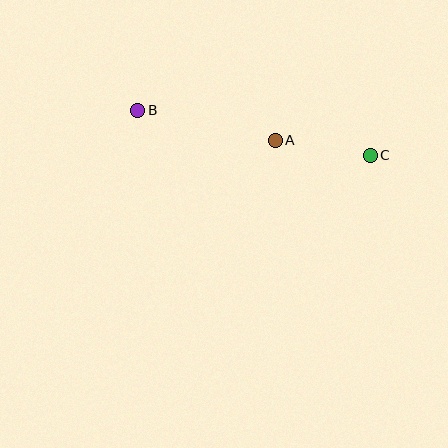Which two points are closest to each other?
Points A and C are closest to each other.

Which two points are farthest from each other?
Points B and C are farthest from each other.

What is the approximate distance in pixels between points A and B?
The distance between A and B is approximately 140 pixels.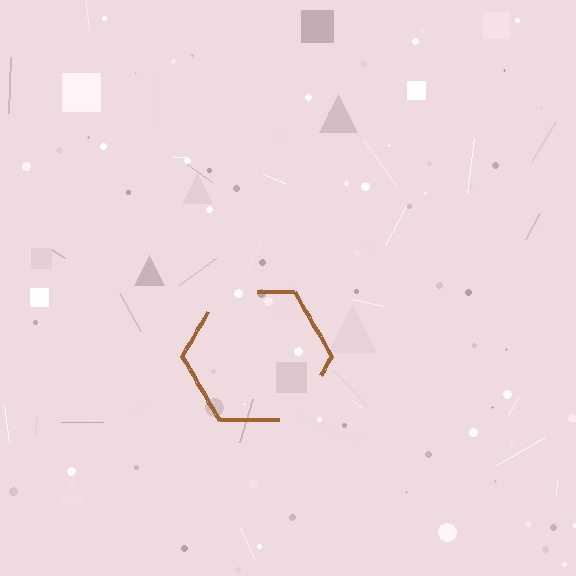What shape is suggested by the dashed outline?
The dashed outline suggests a hexagon.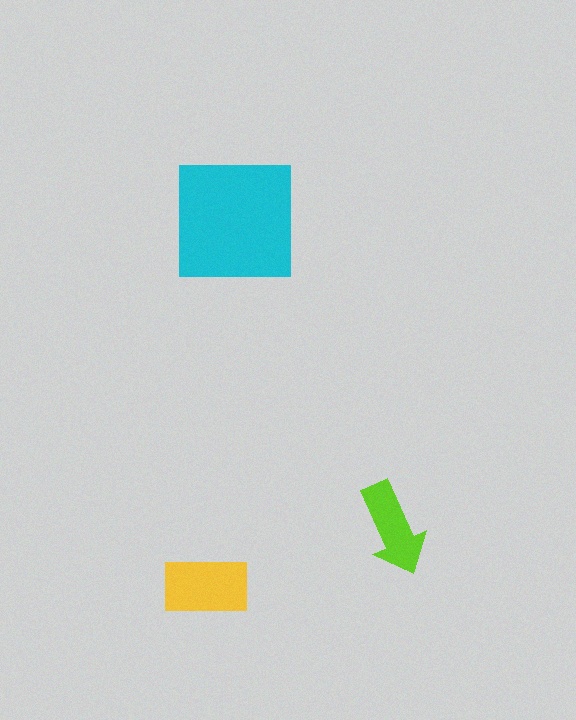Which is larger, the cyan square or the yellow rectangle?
The cyan square.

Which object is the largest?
The cyan square.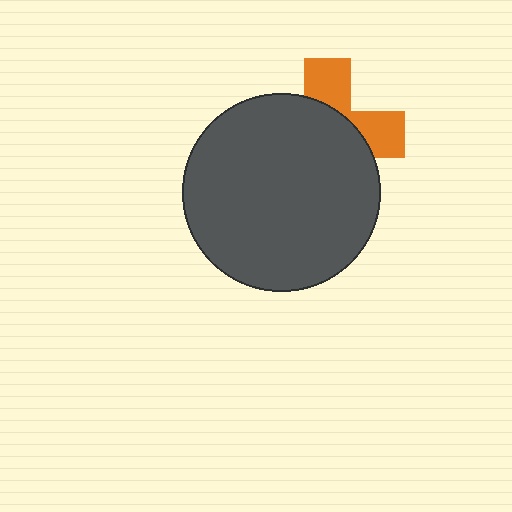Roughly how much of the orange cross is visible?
A small part of it is visible (roughly 35%).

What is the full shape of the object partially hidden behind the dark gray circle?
The partially hidden object is an orange cross.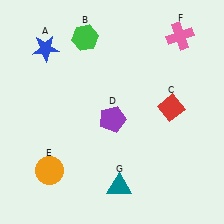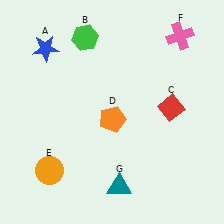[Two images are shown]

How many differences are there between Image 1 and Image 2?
There is 1 difference between the two images.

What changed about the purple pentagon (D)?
In Image 1, D is purple. In Image 2, it changed to orange.